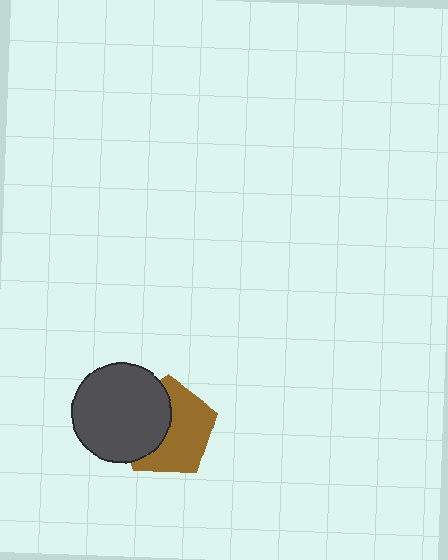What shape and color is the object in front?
The object in front is a dark gray circle.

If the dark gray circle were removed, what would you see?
You would see the complete brown pentagon.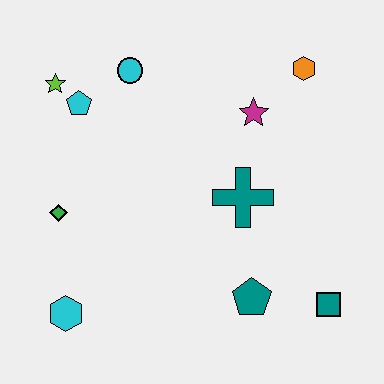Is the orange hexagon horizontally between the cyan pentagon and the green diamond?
No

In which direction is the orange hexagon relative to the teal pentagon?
The orange hexagon is above the teal pentagon.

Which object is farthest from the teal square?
The lime star is farthest from the teal square.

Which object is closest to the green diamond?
The cyan hexagon is closest to the green diamond.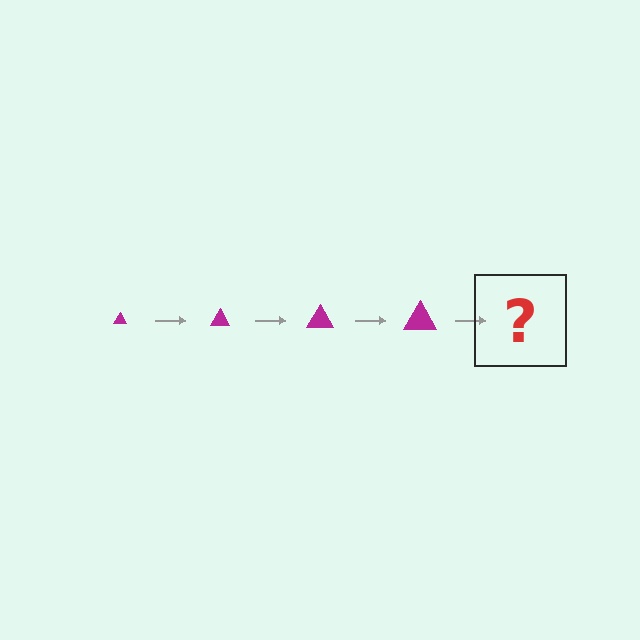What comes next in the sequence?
The next element should be a magenta triangle, larger than the previous one.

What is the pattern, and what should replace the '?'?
The pattern is that the triangle gets progressively larger each step. The '?' should be a magenta triangle, larger than the previous one.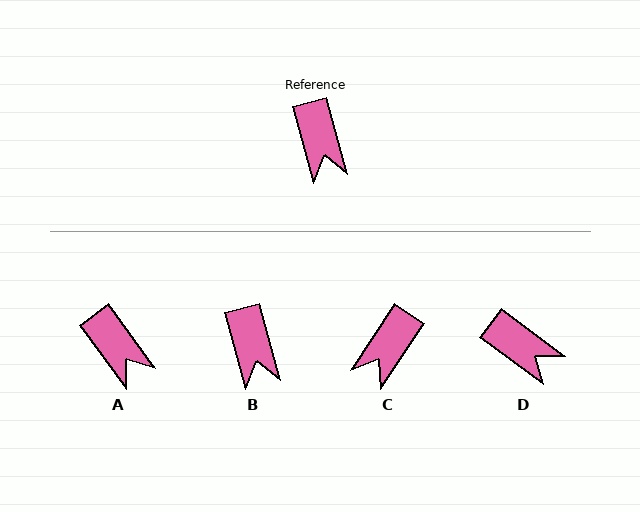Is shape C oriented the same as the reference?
No, it is off by about 49 degrees.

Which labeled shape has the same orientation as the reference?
B.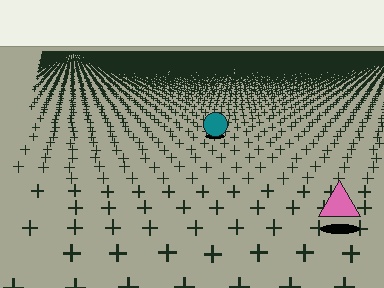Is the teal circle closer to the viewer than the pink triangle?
No. The pink triangle is closer — you can tell from the texture gradient: the ground texture is coarser near it.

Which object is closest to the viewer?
The pink triangle is closest. The texture marks near it are larger and more spread out.